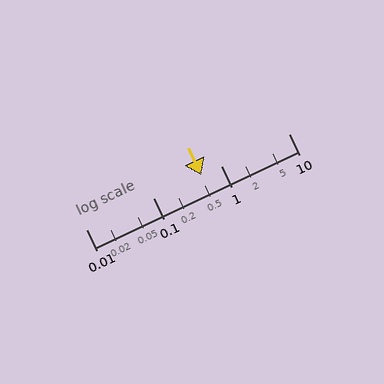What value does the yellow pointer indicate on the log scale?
The pointer indicates approximately 0.51.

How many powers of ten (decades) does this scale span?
The scale spans 3 decades, from 0.01 to 10.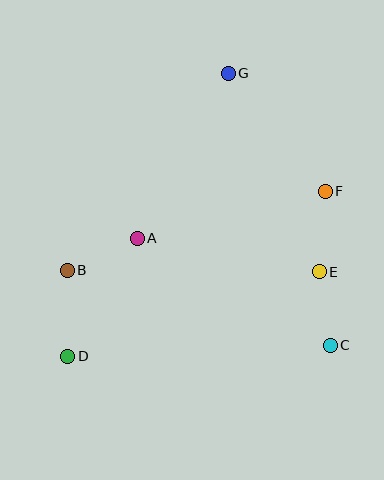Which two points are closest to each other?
Points C and E are closest to each other.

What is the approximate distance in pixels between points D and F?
The distance between D and F is approximately 306 pixels.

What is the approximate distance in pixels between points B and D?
The distance between B and D is approximately 86 pixels.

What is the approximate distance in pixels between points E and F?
The distance between E and F is approximately 81 pixels.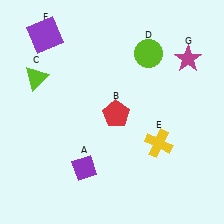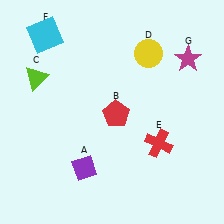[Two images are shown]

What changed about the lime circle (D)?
In Image 1, D is lime. In Image 2, it changed to yellow.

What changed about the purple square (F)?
In Image 1, F is purple. In Image 2, it changed to cyan.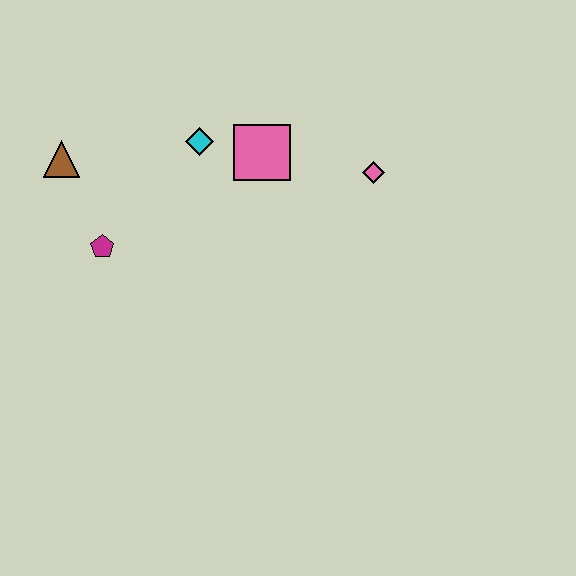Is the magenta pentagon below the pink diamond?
Yes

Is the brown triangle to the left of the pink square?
Yes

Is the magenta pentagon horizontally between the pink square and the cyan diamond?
No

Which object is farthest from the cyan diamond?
The pink diamond is farthest from the cyan diamond.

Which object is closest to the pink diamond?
The pink square is closest to the pink diamond.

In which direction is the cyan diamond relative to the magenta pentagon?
The cyan diamond is above the magenta pentagon.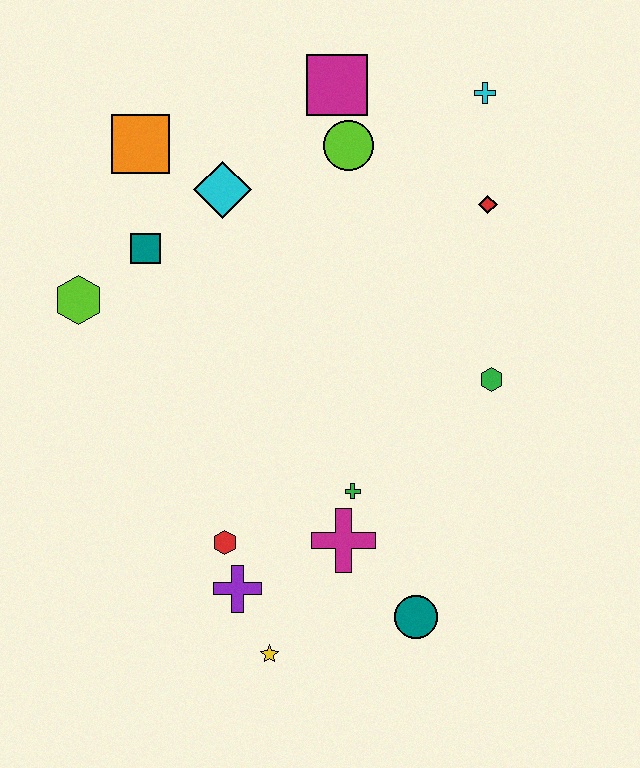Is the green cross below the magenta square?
Yes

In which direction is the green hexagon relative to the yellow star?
The green hexagon is above the yellow star.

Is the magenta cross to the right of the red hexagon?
Yes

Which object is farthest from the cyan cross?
The yellow star is farthest from the cyan cross.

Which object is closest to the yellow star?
The purple cross is closest to the yellow star.